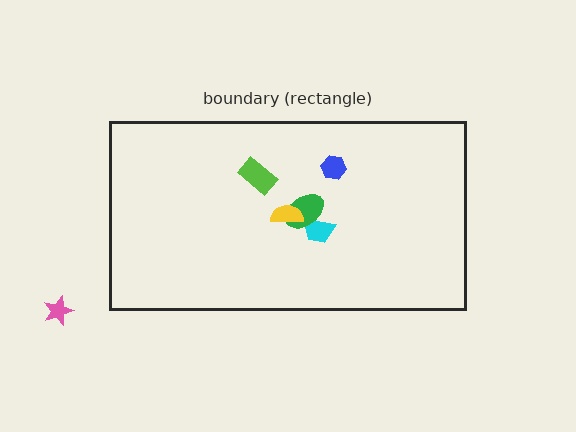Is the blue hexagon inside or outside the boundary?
Inside.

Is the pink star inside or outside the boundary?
Outside.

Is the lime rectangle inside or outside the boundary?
Inside.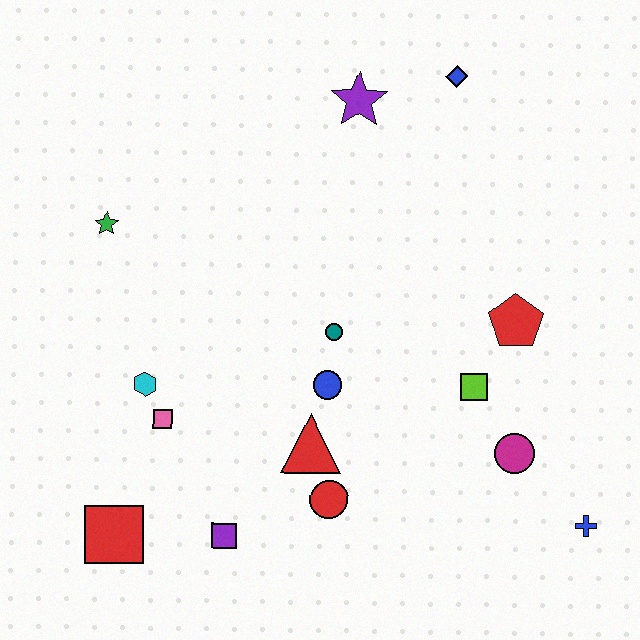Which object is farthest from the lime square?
The green star is farthest from the lime square.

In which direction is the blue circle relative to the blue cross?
The blue circle is to the left of the blue cross.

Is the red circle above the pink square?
No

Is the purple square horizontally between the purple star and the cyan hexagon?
Yes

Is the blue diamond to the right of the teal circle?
Yes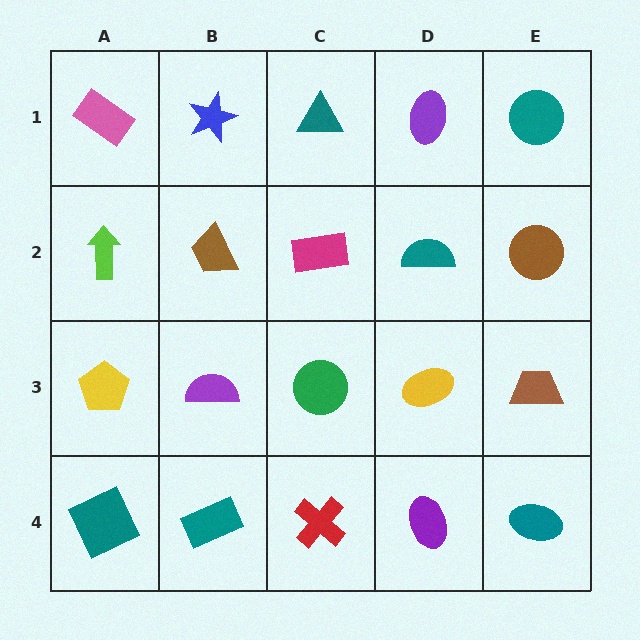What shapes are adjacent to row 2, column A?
A pink rectangle (row 1, column A), a yellow pentagon (row 3, column A), a brown trapezoid (row 2, column B).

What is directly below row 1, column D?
A teal semicircle.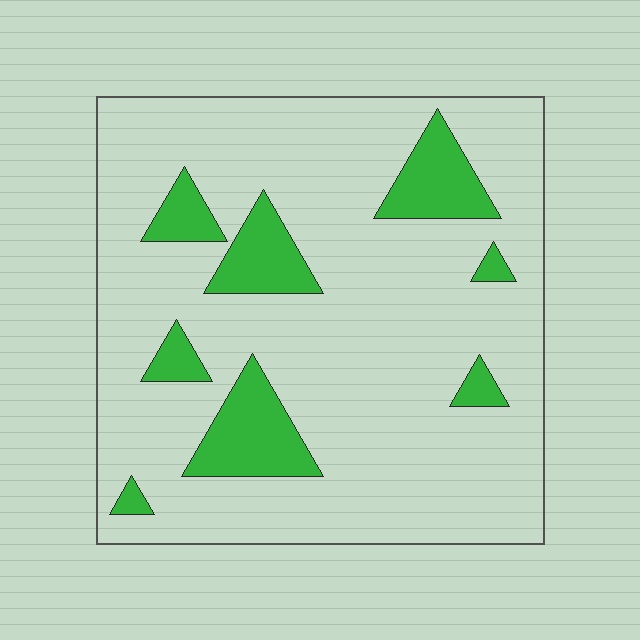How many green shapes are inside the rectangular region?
8.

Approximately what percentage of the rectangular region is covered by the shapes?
Approximately 15%.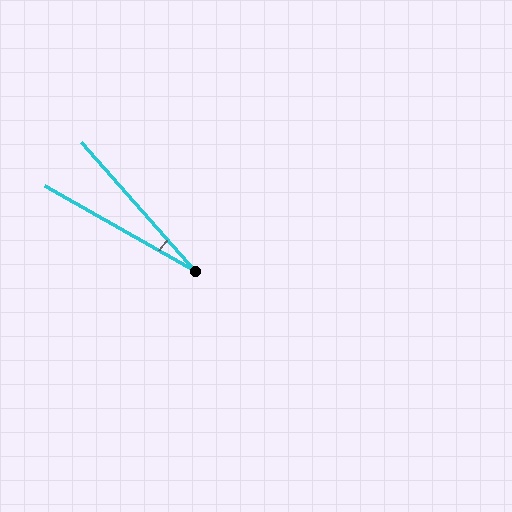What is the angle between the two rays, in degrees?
Approximately 19 degrees.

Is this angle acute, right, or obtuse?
It is acute.